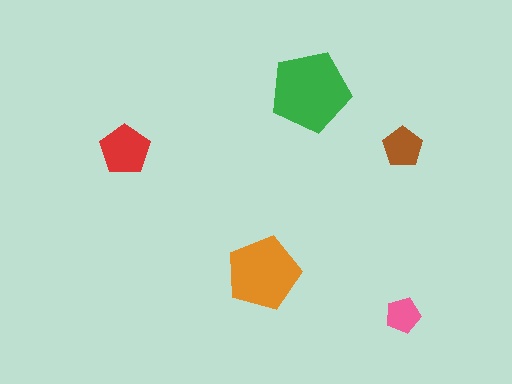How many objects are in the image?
There are 5 objects in the image.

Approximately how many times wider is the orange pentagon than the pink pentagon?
About 2 times wider.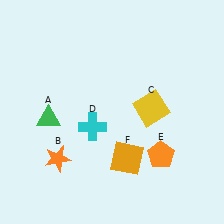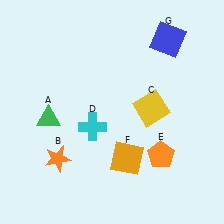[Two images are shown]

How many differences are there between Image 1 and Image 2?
There is 1 difference between the two images.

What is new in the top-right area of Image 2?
A blue square (G) was added in the top-right area of Image 2.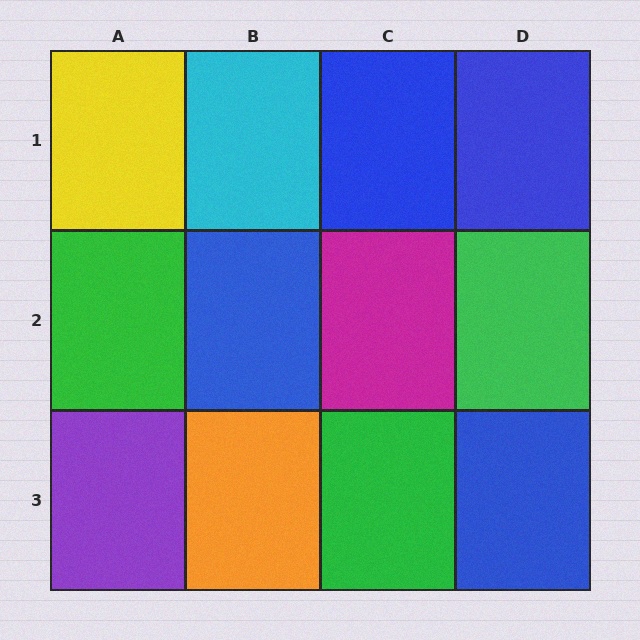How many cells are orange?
1 cell is orange.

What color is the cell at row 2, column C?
Magenta.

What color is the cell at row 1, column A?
Yellow.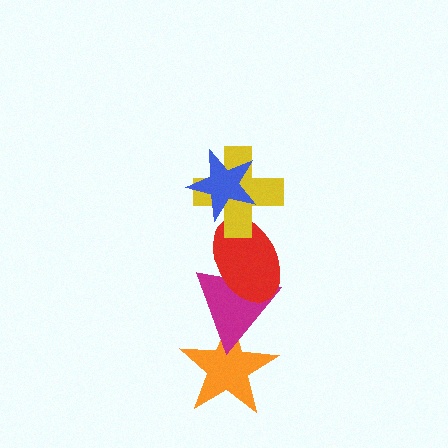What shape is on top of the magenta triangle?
The red ellipse is on top of the magenta triangle.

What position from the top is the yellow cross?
The yellow cross is 2nd from the top.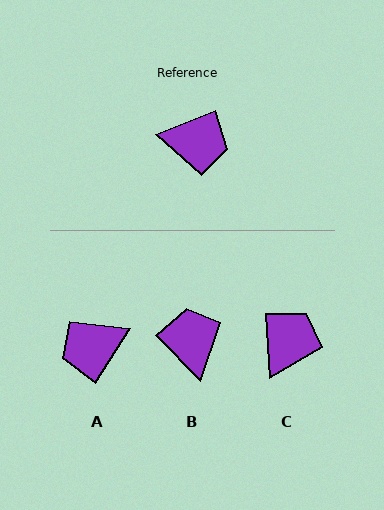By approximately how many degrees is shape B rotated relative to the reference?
Approximately 112 degrees counter-clockwise.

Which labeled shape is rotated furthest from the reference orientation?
A, about 145 degrees away.